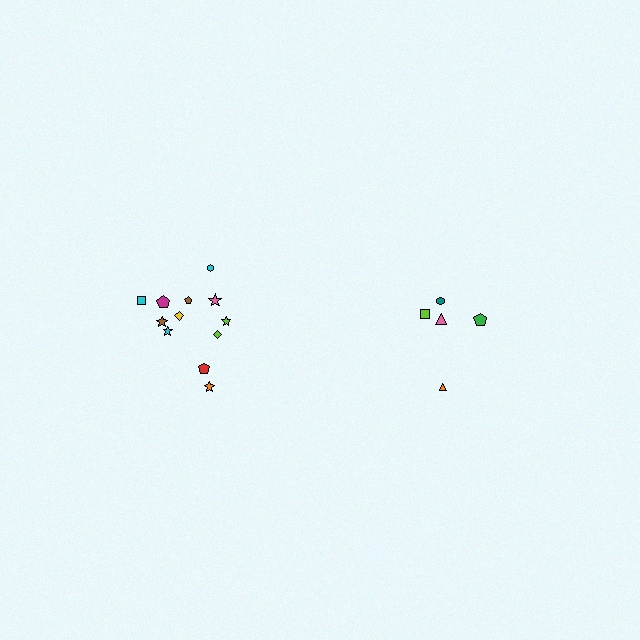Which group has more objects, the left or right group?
The left group.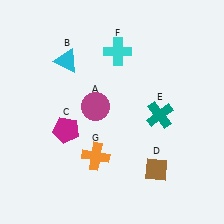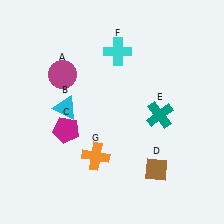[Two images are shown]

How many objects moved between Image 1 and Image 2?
2 objects moved between the two images.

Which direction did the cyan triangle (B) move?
The cyan triangle (B) moved down.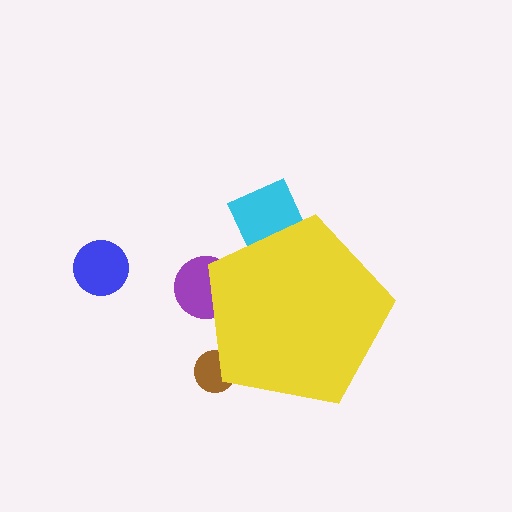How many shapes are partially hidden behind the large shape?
3 shapes are partially hidden.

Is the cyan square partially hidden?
Yes, the cyan square is partially hidden behind the yellow pentagon.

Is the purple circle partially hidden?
Yes, the purple circle is partially hidden behind the yellow pentagon.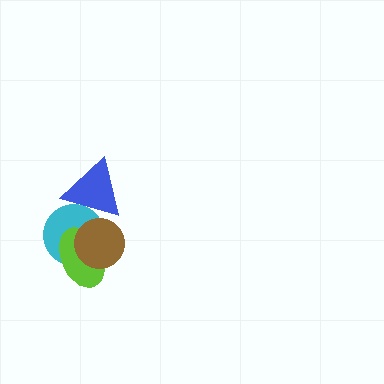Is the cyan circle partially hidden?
Yes, it is partially covered by another shape.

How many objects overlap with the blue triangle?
2 objects overlap with the blue triangle.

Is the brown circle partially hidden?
Yes, it is partially covered by another shape.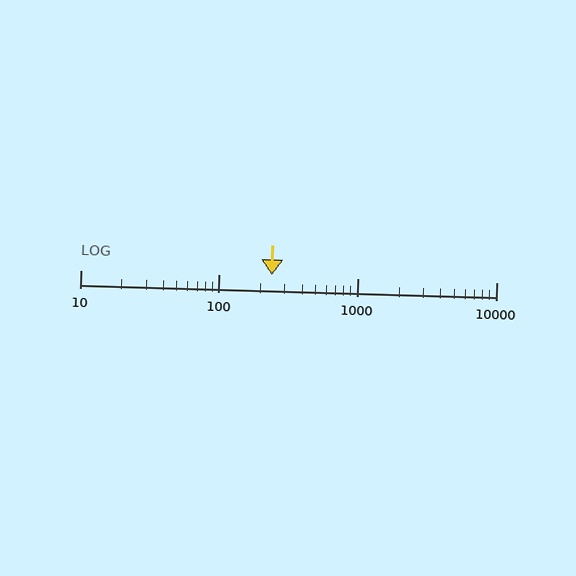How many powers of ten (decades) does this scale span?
The scale spans 3 decades, from 10 to 10000.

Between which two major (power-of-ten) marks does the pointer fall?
The pointer is between 100 and 1000.